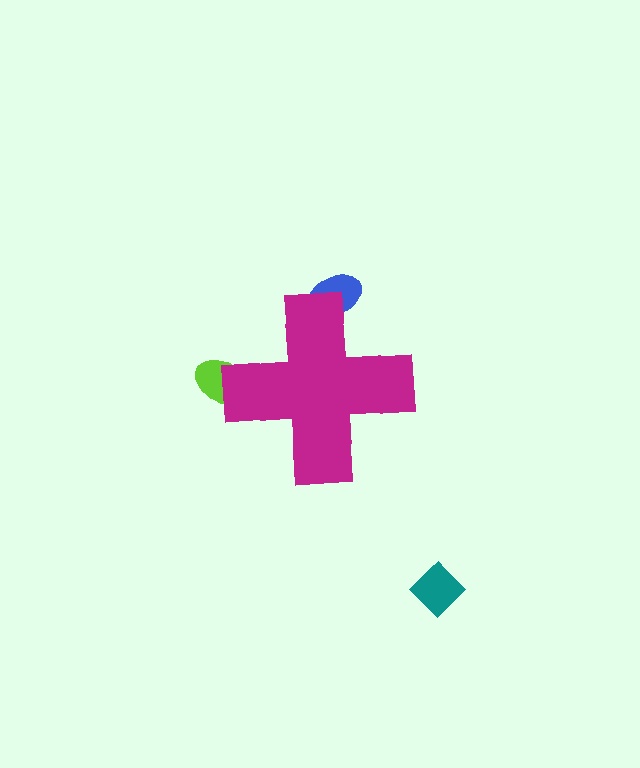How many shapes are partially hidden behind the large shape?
2 shapes are partially hidden.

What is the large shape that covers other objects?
A magenta cross.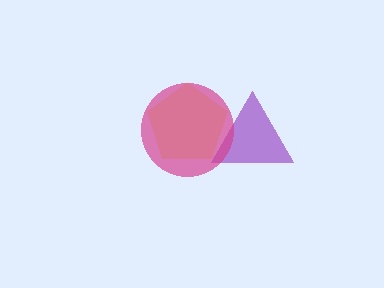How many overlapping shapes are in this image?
There are 3 overlapping shapes in the image.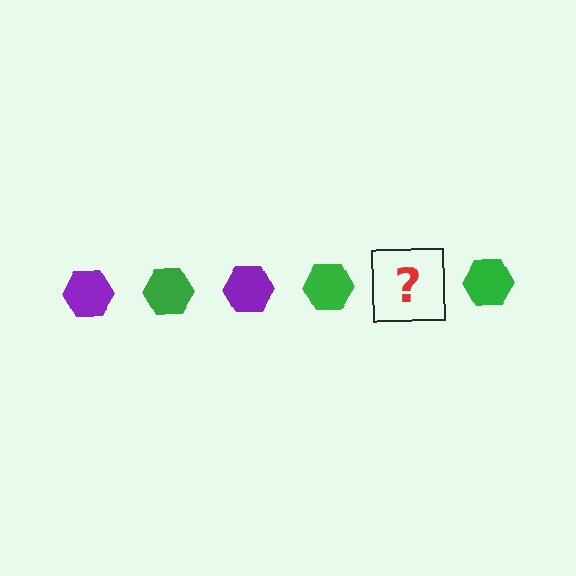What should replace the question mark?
The question mark should be replaced with a purple hexagon.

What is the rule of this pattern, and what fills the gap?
The rule is that the pattern cycles through purple, green hexagons. The gap should be filled with a purple hexagon.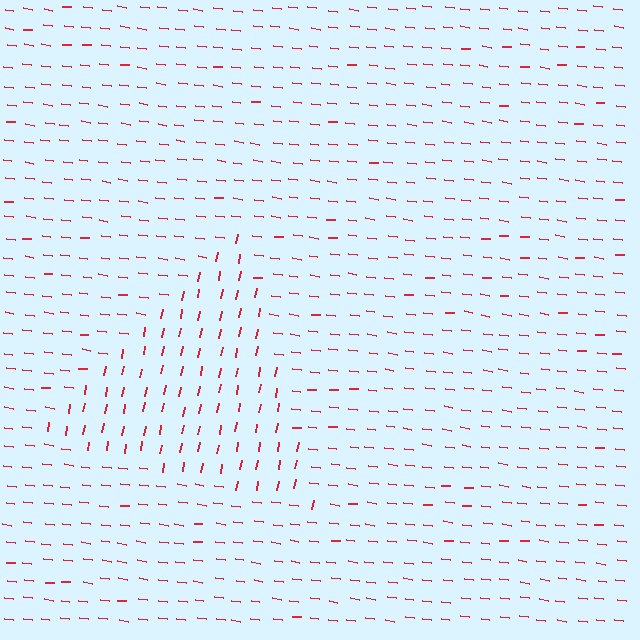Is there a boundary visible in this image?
Yes, there is a texture boundary formed by a change in line orientation.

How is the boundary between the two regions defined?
The boundary is defined purely by a change in line orientation (approximately 87 degrees difference). All lines are the same color and thickness.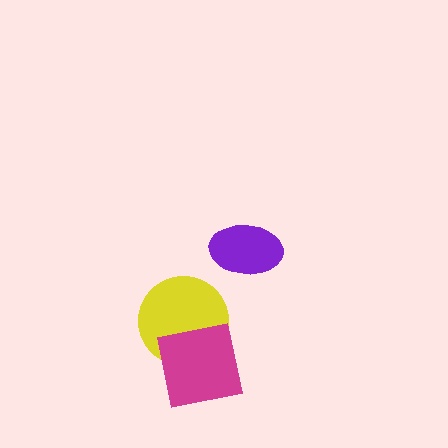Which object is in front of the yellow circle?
The magenta square is in front of the yellow circle.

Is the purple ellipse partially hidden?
No, no other shape covers it.